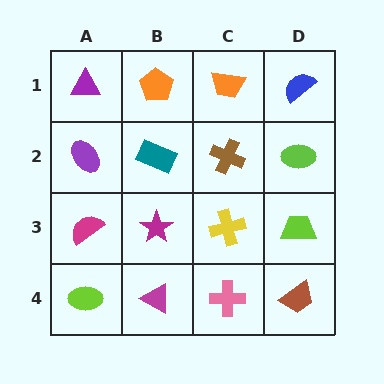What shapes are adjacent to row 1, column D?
A lime ellipse (row 2, column D), an orange trapezoid (row 1, column C).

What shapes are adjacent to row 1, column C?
A brown cross (row 2, column C), an orange pentagon (row 1, column B), a blue semicircle (row 1, column D).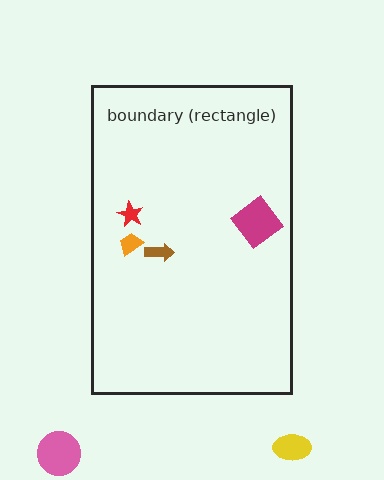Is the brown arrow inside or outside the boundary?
Inside.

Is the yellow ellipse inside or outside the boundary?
Outside.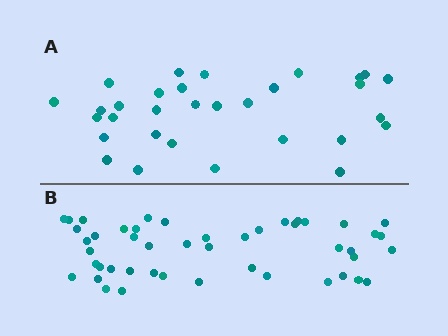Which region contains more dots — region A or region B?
Region B (the bottom region) has more dots.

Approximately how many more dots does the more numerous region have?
Region B has approximately 15 more dots than region A.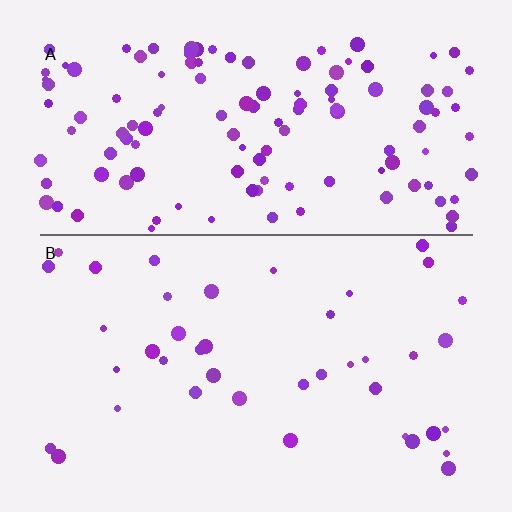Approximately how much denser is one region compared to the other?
Approximately 3.1× — region A over region B.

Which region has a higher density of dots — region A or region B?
A (the top).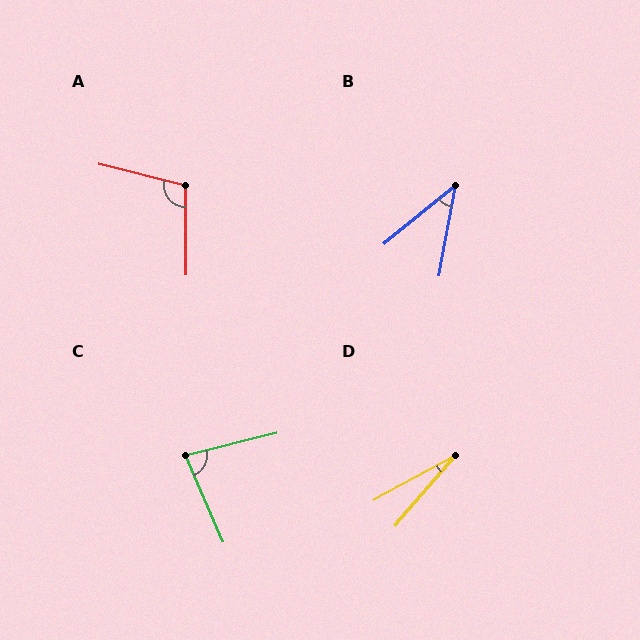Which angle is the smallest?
D, at approximately 20 degrees.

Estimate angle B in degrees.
Approximately 40 degrees.